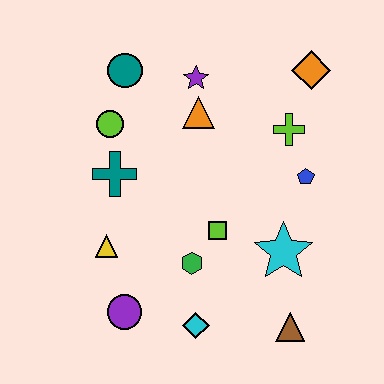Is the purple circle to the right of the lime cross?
No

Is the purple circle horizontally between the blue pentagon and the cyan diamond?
No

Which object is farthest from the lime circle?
The brown triangle is farthest from the lime circle.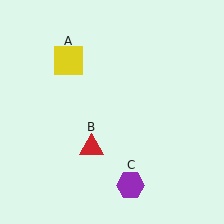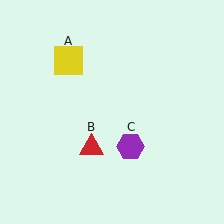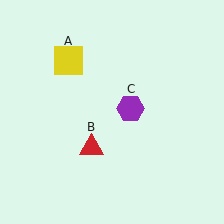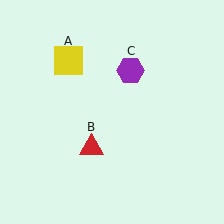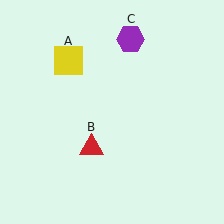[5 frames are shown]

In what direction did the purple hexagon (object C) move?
The purple hexagon (object C) moved up.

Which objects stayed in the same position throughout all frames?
Yellow square (object A) and red triangle (object B) remained stationary.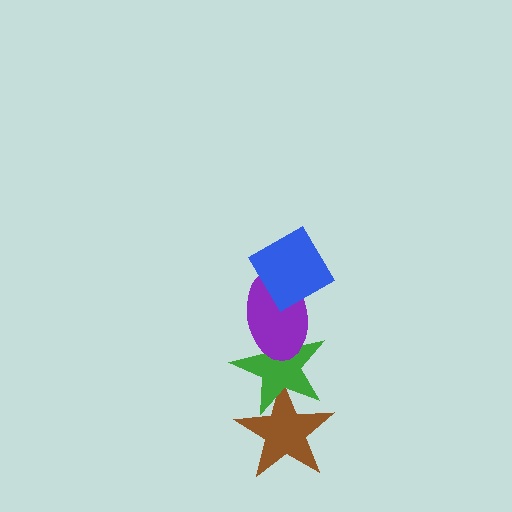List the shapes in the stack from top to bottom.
From top to bottom: the blue diamond, the purple ellipse, the green star, the brown star.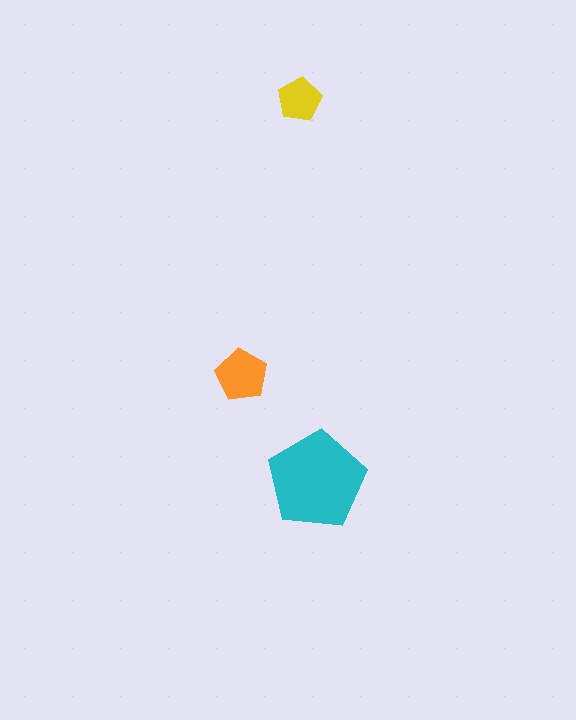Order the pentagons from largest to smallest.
the cyan one, the orange one, the yellow one.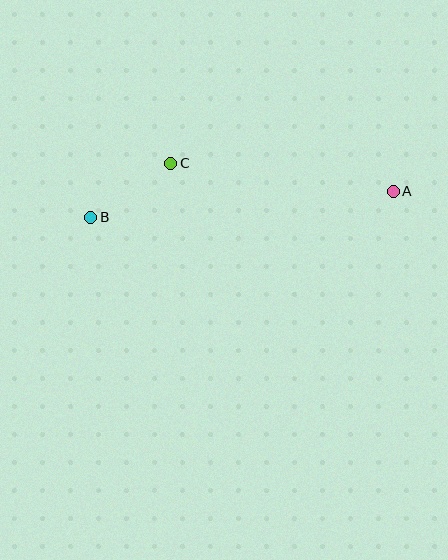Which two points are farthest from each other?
Points A and B are farthest from each other.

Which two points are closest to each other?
Points B and C are closest to each other.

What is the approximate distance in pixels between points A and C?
The distance between A and C is approximately 224 pixels.